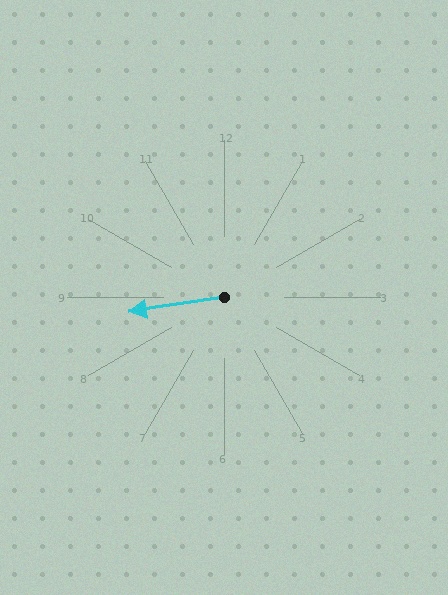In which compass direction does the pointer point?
West.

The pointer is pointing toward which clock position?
Roughly 9 o'clock.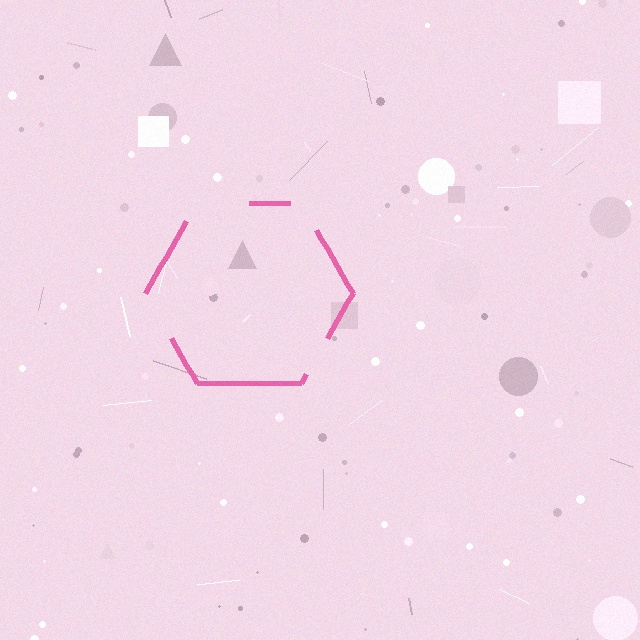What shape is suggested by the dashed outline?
The dashed outline suggests a hexagon.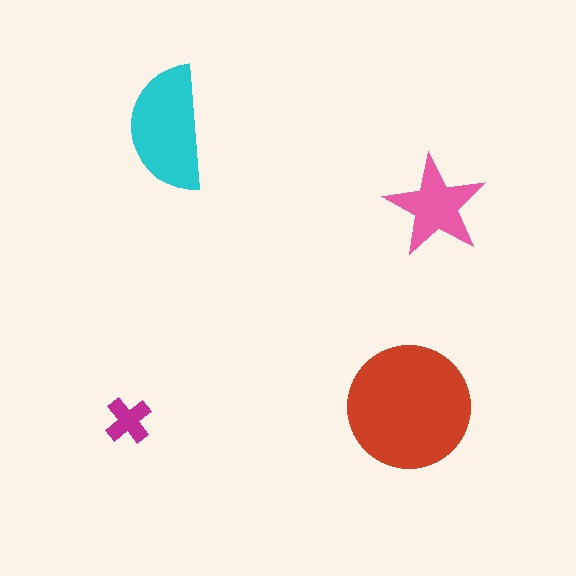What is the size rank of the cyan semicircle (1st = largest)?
2nd.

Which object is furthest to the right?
The pink star is rightmost.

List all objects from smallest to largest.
The magenta cross, the pink star, the cyan semicircle, the red circle.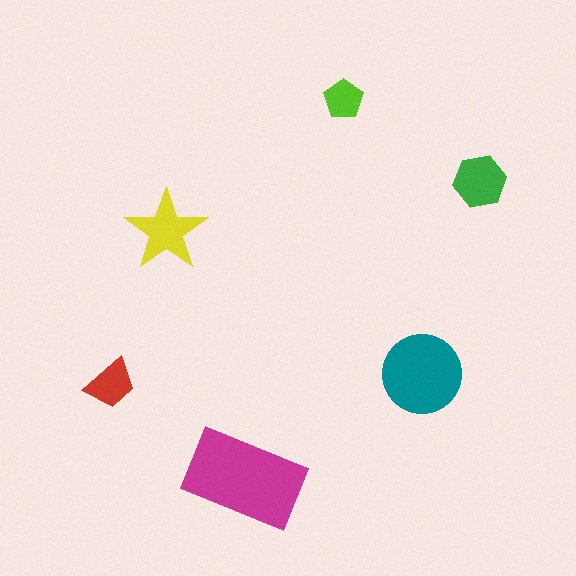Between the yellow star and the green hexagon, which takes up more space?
The yellow star.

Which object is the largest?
The magenta rectangle.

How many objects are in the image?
There are 6 objects in the image.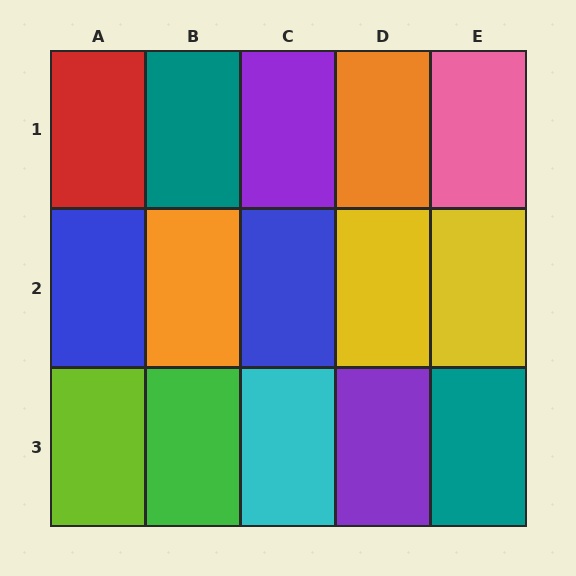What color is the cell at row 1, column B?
Teal.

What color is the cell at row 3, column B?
Green.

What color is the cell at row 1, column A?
Red.